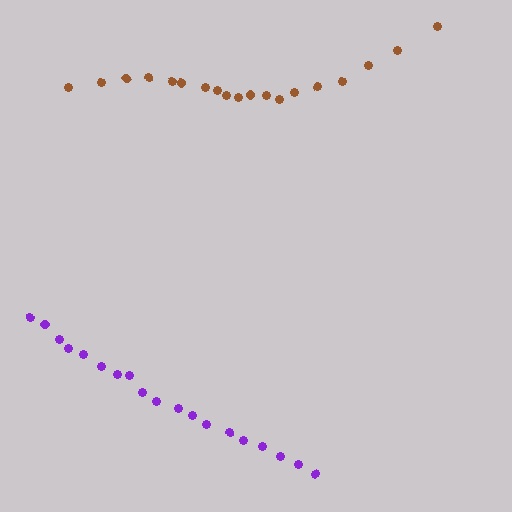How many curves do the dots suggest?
There are 2 distinct paths.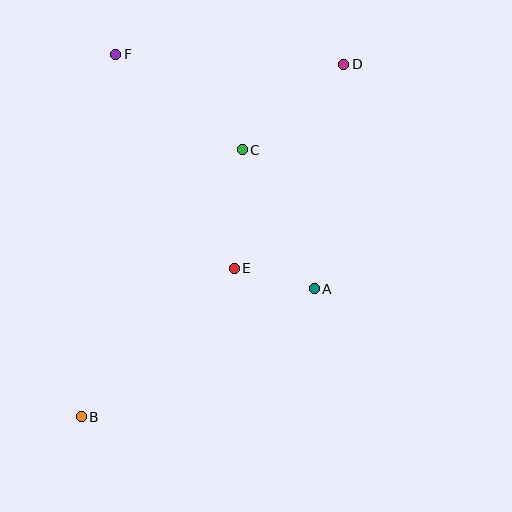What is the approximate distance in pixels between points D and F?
The distance between D and F is approximately 228 pixels.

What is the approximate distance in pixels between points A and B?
The distance between A and B is approximately 266 pixels.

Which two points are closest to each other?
Points A and E are closest to each other.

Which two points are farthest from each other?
Points B and D are farthest from each other.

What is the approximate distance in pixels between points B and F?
The distance between B and F is approximately 364 pixels.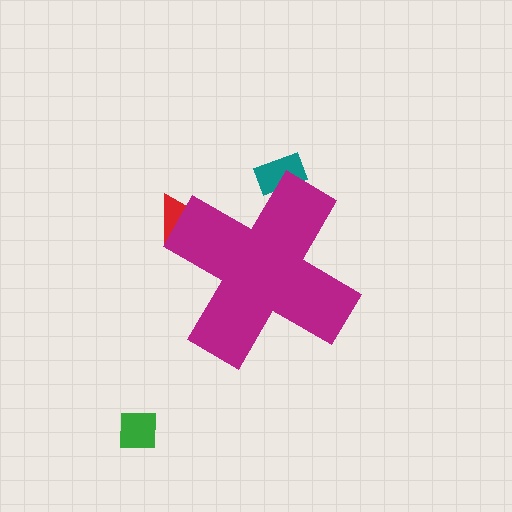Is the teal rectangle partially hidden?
Yes, the teal rectangle is partially hidden behind the magenta cross.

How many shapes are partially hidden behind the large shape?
2 shapes are partially hidden.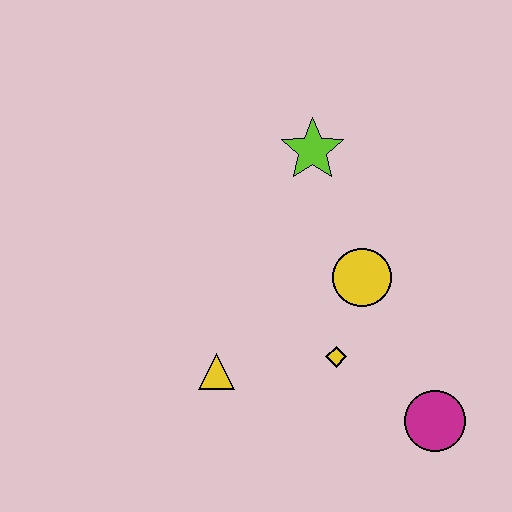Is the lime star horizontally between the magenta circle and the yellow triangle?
Yes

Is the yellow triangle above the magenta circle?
Yes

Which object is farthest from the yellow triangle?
The lime star is farthest from the yellow triangle.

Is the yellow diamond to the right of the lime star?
Yes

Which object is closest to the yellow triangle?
The yellow diamond is closest to the yellow triangle.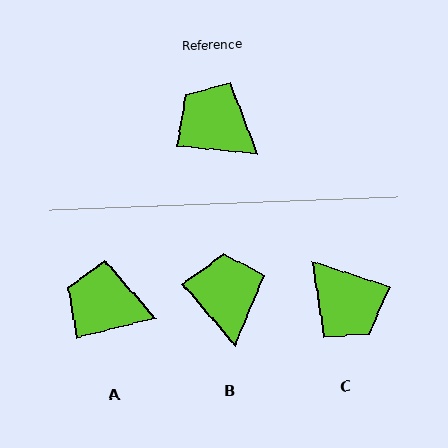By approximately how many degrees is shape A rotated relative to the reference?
Approximately 21 degrees counter-clockwise.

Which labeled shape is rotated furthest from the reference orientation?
C, about 168 degrees away.